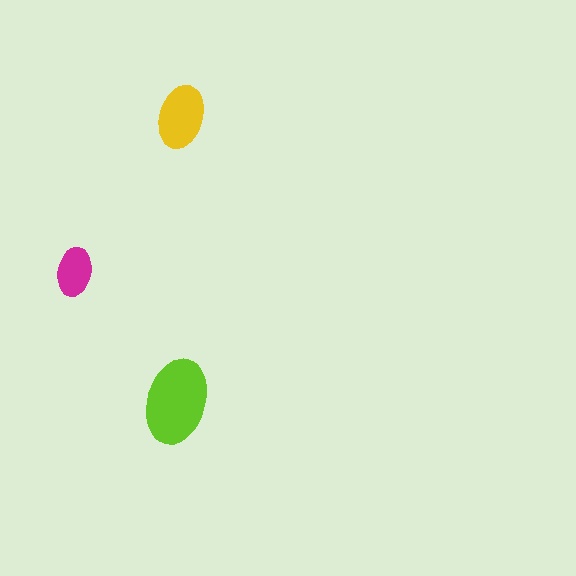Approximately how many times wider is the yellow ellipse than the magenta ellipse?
About 1.5 times wider.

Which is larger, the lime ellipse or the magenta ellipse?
The lime one.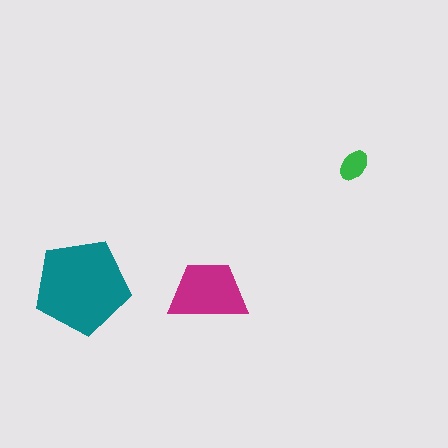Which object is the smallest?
The green ellipse.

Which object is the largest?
The teal pentagon.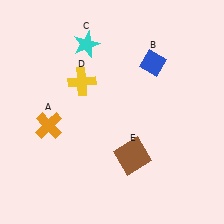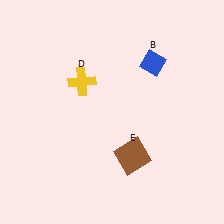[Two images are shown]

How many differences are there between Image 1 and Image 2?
There are 2 differences between the two images.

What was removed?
The orange cross (A), the cyan star (C) were removed in Image 2.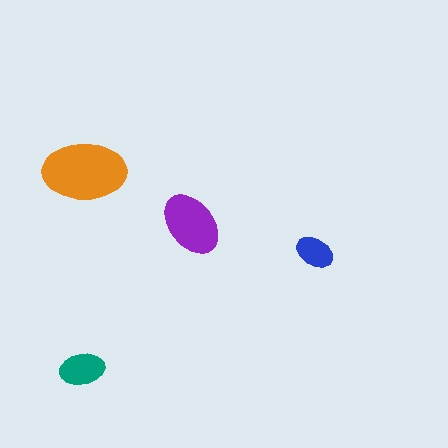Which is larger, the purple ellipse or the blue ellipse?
The purple one.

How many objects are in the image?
There are 4 objects in the image.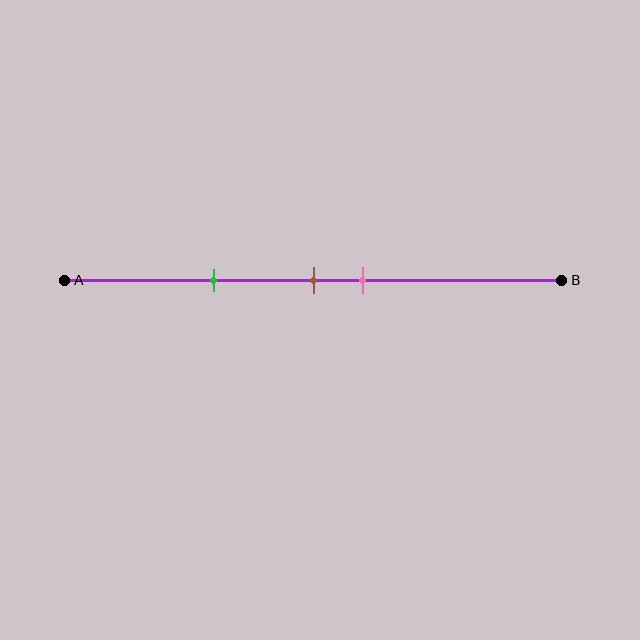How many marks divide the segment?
There are 3 marks dividing the segment.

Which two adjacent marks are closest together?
The brown and pink marks are the closest adjacent pair.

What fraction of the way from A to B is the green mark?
The green mark is approximately 30% (0.3) of the way from A to B.